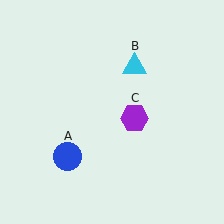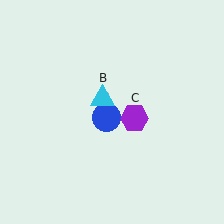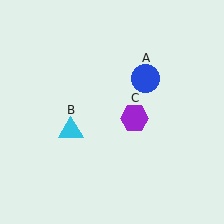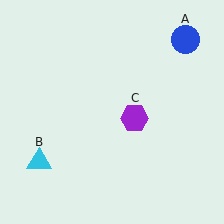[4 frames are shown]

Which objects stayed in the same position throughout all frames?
Purple hexagon (object C) remained stationary.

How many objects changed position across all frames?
2 objects changed position: blue circle (object A), cyan triangle (object B).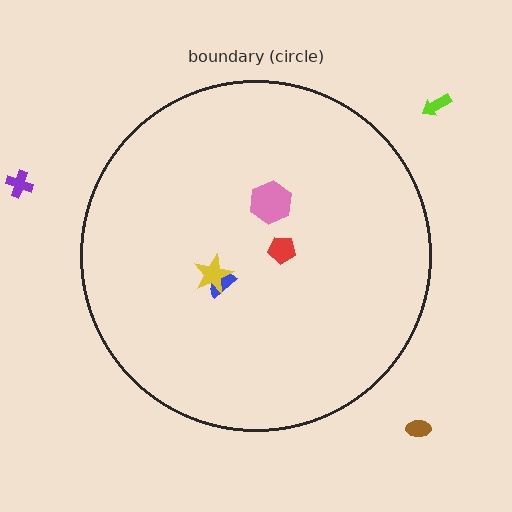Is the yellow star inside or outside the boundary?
Inside.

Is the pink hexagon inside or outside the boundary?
Inside.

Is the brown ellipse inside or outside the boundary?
Outside.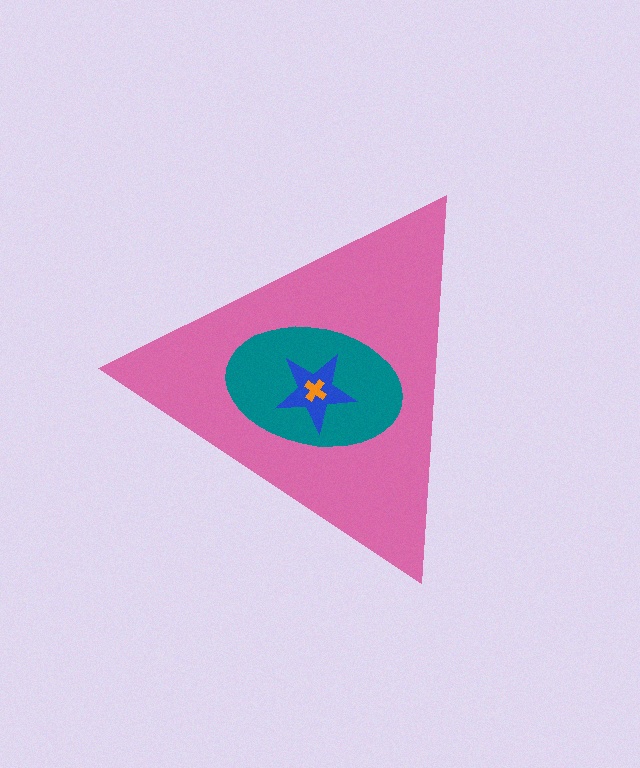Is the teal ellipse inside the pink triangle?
Yes.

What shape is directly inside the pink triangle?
The teal ellipse.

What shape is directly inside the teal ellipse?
The blue star.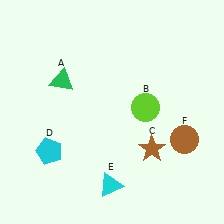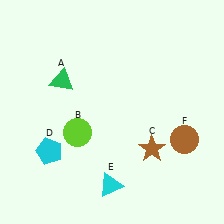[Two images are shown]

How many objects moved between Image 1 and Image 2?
1 object moved between the two images.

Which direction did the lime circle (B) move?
The lime circle (B) moved left.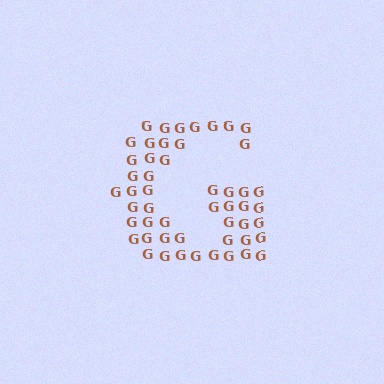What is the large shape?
The large shape is the letter G.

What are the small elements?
The small elements are letter G's.